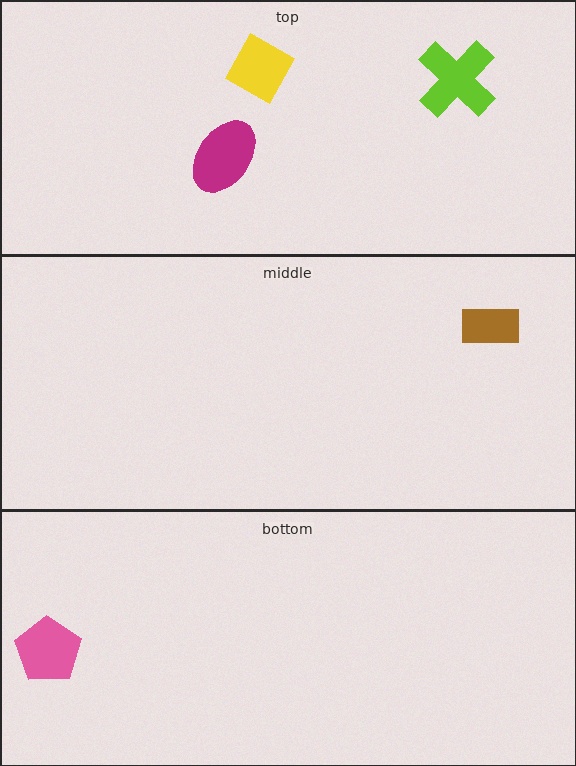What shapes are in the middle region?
The brown rectangle.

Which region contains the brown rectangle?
The middle region.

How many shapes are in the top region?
3.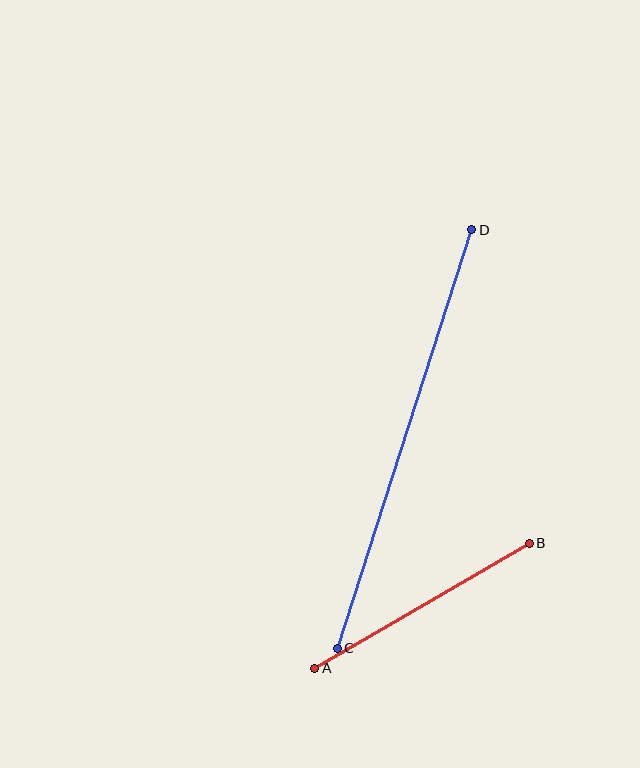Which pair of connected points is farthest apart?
Points C and D are farthest apart.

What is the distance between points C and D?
The distance is approximately 439 pixels.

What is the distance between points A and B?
The distance is approximately 248 pixels.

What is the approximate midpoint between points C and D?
The midpoint is at approximately (405, 439) pixels.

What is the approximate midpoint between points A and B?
The midpoint is at approximately (422, 606) pixels.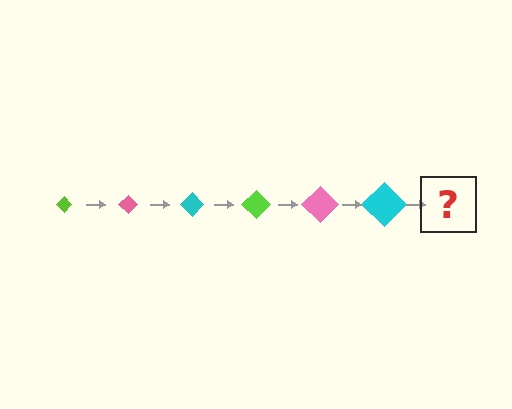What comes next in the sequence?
The next element should be a lime diamond, larger than the previous one.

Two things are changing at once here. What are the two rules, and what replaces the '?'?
The two rules are that the diamond grows larger each step and the color cycles through lime, pink, and cyan. The '?' should be a lime diamond, larger than the previous one.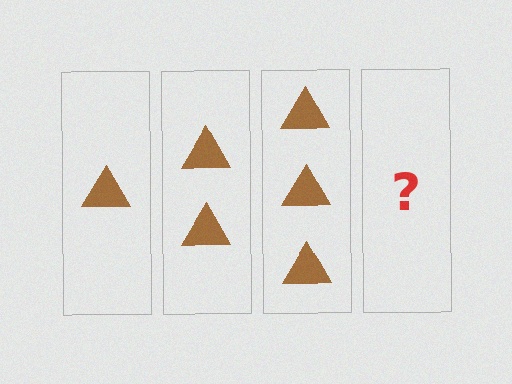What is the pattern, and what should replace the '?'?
The pattern is that each step adds one more triangle. The '?' should be 4 triangles.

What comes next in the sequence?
The next element should be 4 triangles.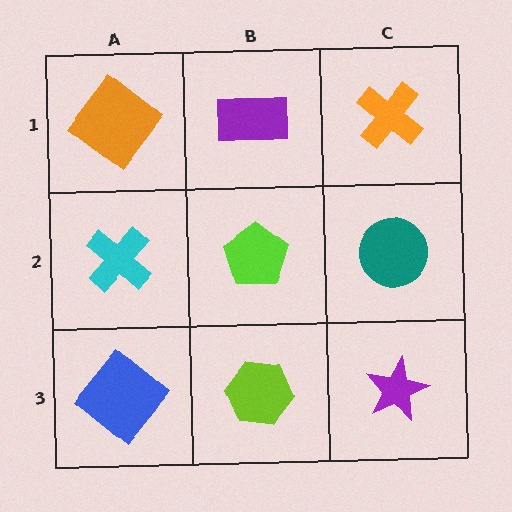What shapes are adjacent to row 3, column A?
A cyan cross (row 2, column A), a lime hexagon (row 3, column B).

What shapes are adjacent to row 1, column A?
A cyan cross (row 2, column A), a purple rectangle (row 1, column B).